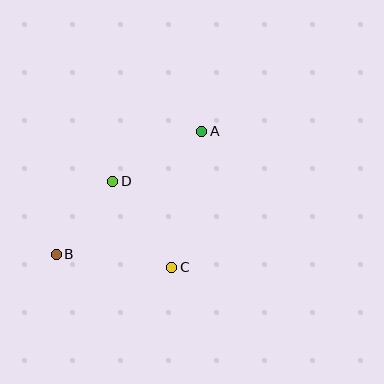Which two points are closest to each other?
Points B and D are closest to each other.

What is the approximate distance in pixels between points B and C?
The distance between B and C is approximately 117 pixels.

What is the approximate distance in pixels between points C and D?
The distance between C and D is approximately 105 pixels.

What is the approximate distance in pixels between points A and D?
The distance between A and D is approximately 102 pixels.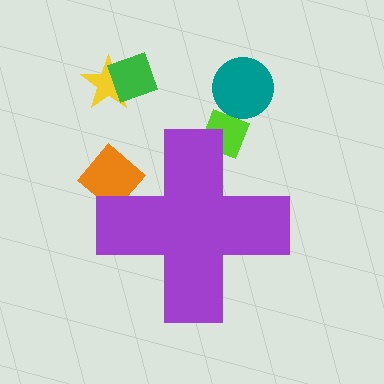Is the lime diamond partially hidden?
Yes, the lime diamond is partially hidden behind the purple cross.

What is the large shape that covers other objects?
A purple cross.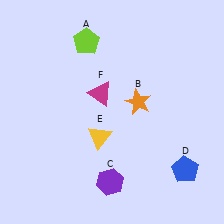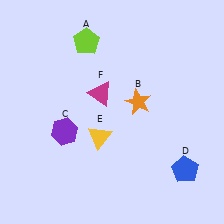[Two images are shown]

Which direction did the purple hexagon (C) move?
The purple hexagon (C) moved up.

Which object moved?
The purple hexagon (C) moved up.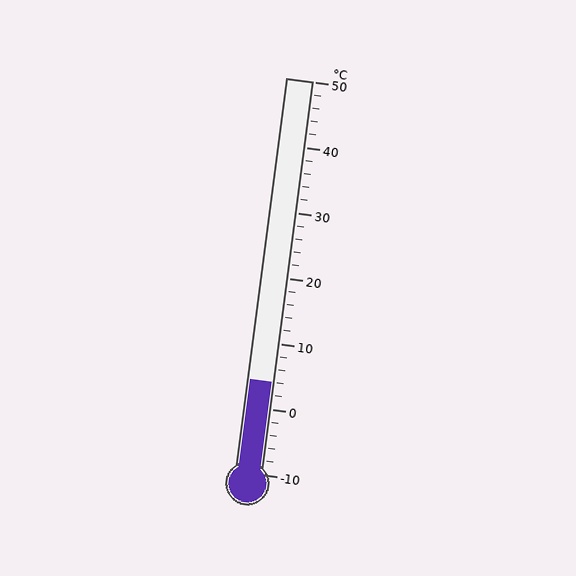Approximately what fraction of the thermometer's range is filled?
The thermometer is filled to approximately 25% of its range.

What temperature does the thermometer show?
The thermometer shows approximately 4°C.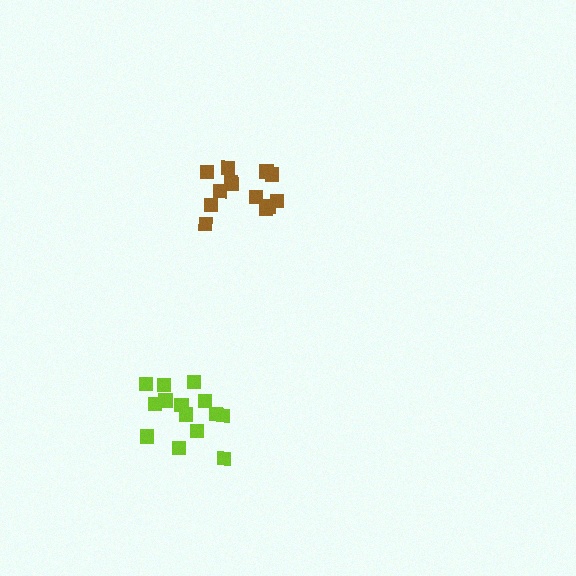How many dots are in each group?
Group 1: 14 dots, Group 2: 13 dots (27 total).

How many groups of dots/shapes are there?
There are 2 groups.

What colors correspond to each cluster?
The clusters are colored: lime, brown.